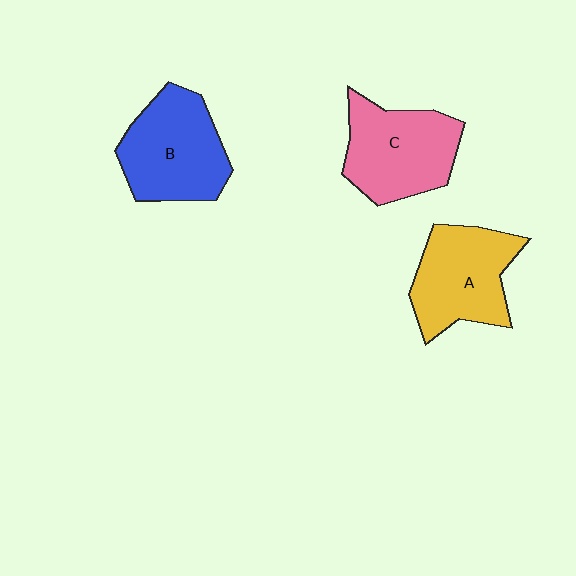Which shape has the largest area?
Shape B (blue).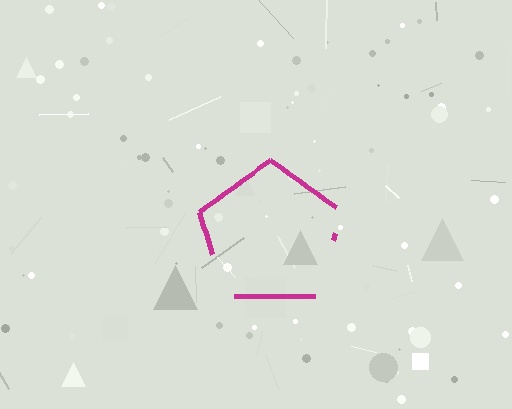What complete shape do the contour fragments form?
The contour fragments form a pentagon.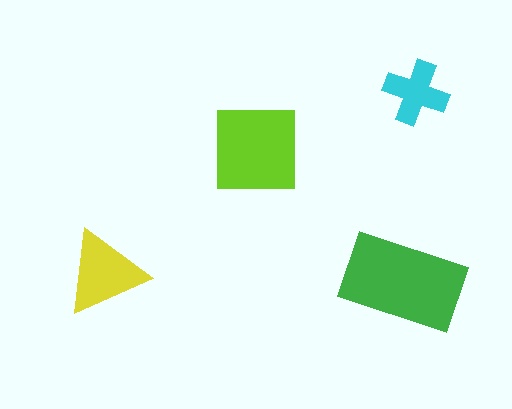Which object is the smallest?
The cyan cross.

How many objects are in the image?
There are 4 objects in the image.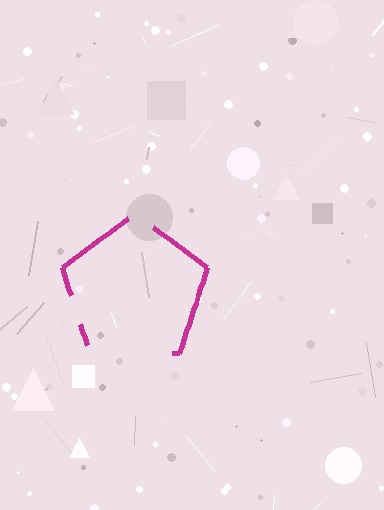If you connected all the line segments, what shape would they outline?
They would outline a pentagon.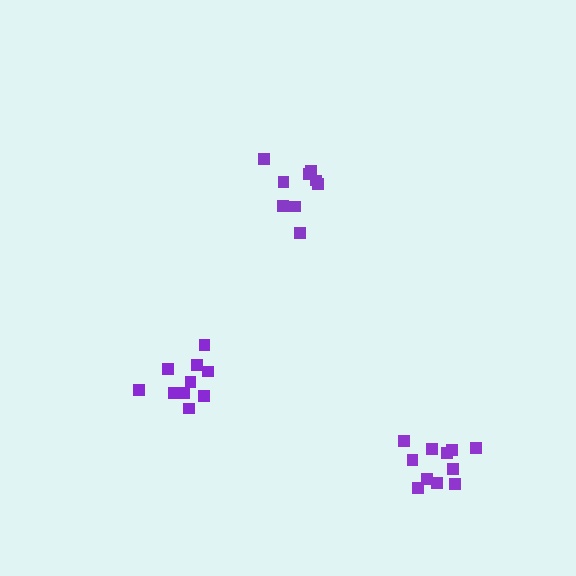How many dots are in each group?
Group 1: 9 dots, Group 2: 11 dots, Group 3: 10 dots (30 total).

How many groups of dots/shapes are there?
There are 3 groups.